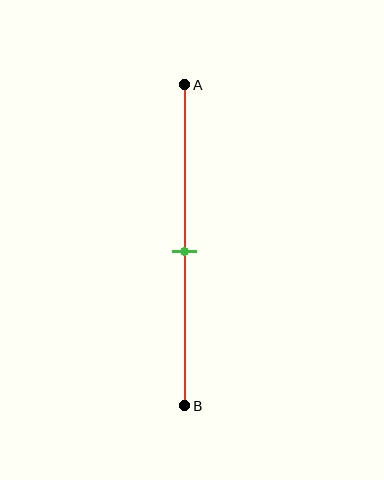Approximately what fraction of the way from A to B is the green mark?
The green mark is approximately 50% of the way from A to B.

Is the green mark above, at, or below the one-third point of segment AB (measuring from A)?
The green mark is below the one-third point of segment AB.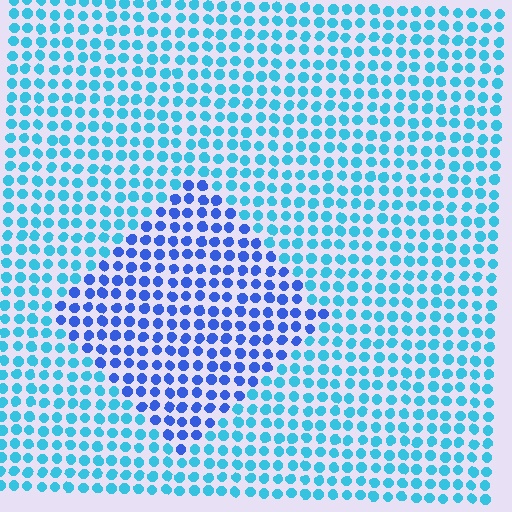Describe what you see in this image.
The image is filled with small cyan elements in a uniform arrangement. A diamond-shaped region is visible where the elements are tinted to a slightly different hue, forming a subtle color boundary.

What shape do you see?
I see a diamond.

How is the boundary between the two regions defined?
The boundary is defined purely by a slight shift in hue (about 36 degrees). Spacing, size, and orientation are identical on both sides.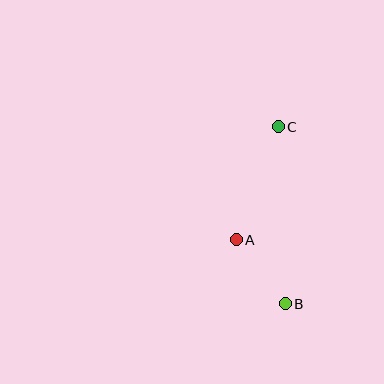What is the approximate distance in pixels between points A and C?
The distance between A and C is approximately 121 pixels.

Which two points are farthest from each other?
Points B and C are farthest from each other.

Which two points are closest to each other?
Points A and B are closest to each other.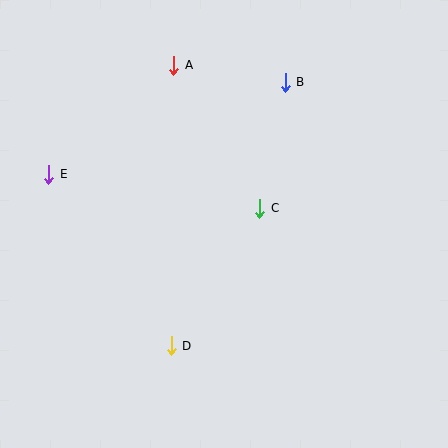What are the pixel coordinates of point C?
Point C is at (260, 208).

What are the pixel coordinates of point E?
Point E is at (49, 174).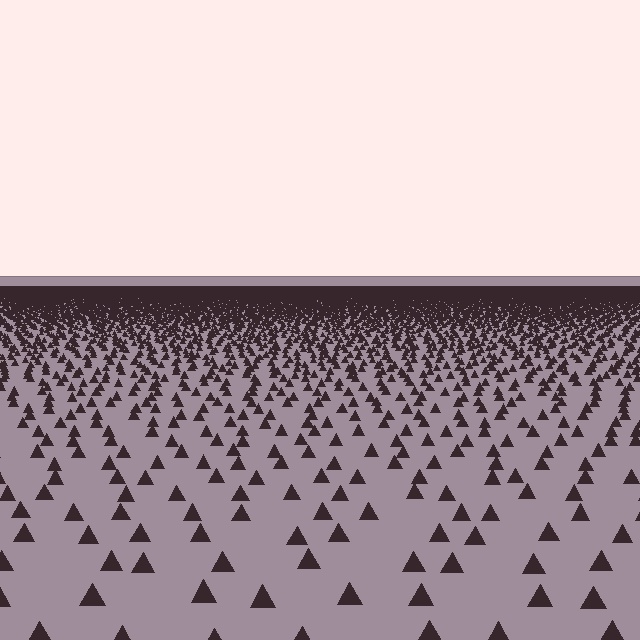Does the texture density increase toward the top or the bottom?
Density increases toward the top.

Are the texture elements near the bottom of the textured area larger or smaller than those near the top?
Larger. Near the bottom, elements are closer to the viewer and appear at a bigger on-screen size.